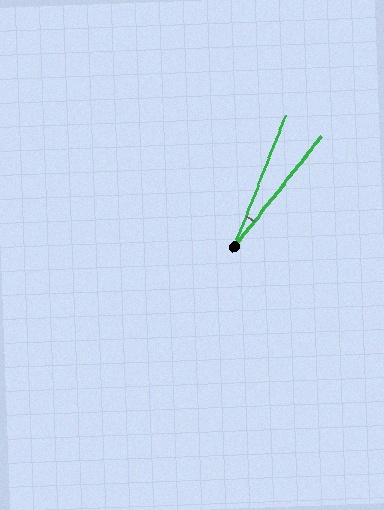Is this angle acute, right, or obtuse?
It is acute.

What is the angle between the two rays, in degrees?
Approximately 17 degrees.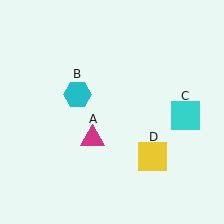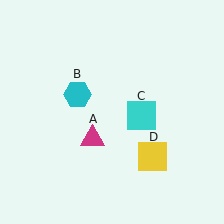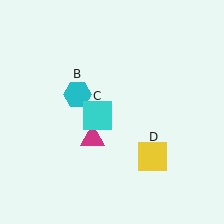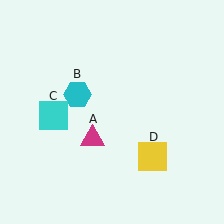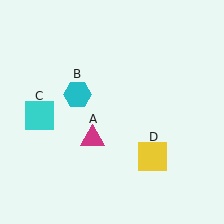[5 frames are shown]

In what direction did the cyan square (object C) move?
The cyan square (object C) moved left.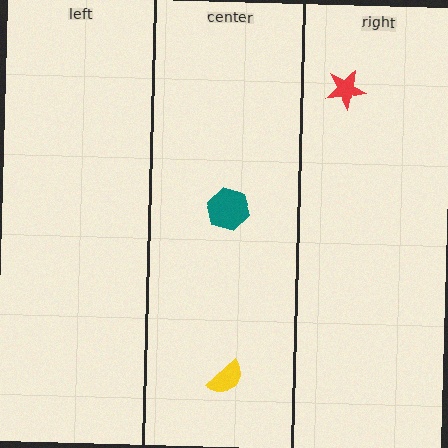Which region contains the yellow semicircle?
The center region.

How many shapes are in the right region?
1.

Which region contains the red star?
The right region.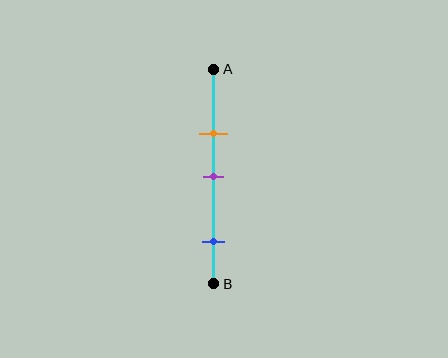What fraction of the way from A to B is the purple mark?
The purple mark is approximately 50% (0.5) of the way from A to B.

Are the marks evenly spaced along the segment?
No, the marks are not evenly spaced.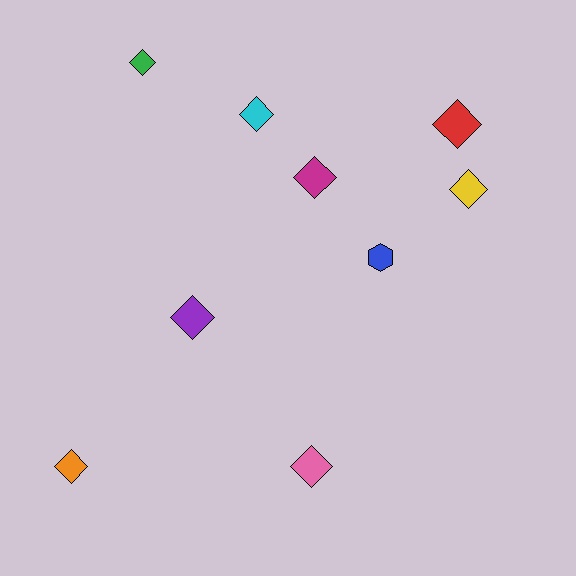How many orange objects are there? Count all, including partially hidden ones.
There is 1 orange object.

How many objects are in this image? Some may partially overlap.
There are 9 objects.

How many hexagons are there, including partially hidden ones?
There is 1 hexagon.